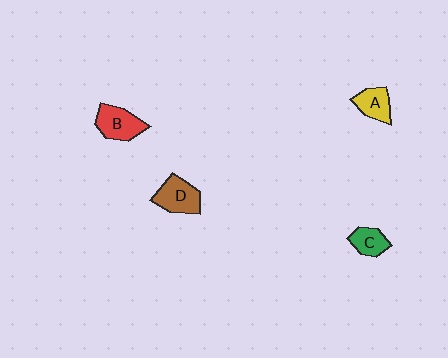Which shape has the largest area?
Shape D (brown).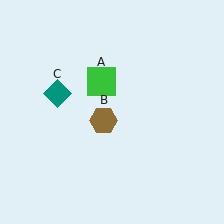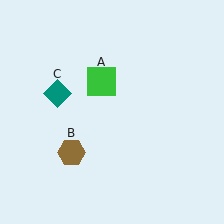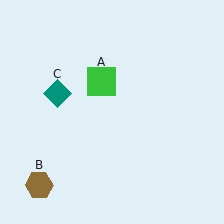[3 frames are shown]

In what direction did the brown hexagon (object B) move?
The brown hexagon (object B) moved down and to the left.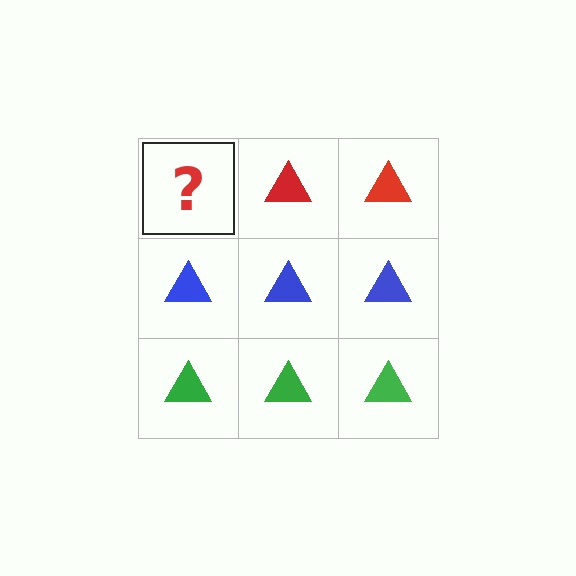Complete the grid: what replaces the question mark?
The question mark should be replaced with a red triangle.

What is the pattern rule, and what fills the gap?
The rule is that each row has a consistent color. The gap should be filled with a red triangle.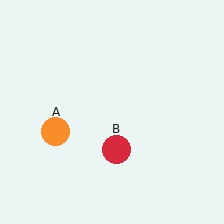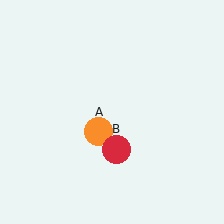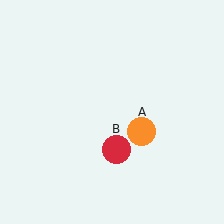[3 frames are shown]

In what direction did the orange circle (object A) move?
The orange circle (object A) moved right.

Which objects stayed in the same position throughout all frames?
Red circle (object B) remained stationary.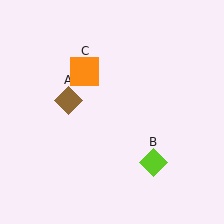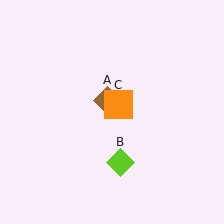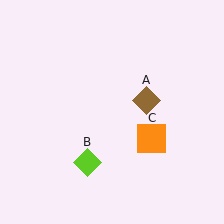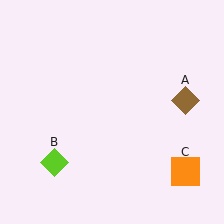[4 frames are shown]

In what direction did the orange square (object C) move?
The orange square (object C) moved down and to the right.